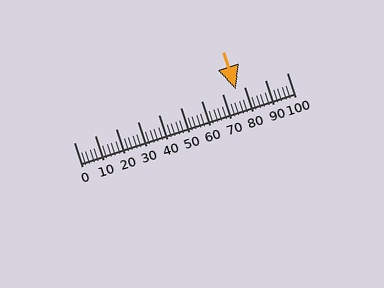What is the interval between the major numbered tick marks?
The major tick marks are spaced 10 units apart.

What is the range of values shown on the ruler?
The ruler shows values from 0 to 100.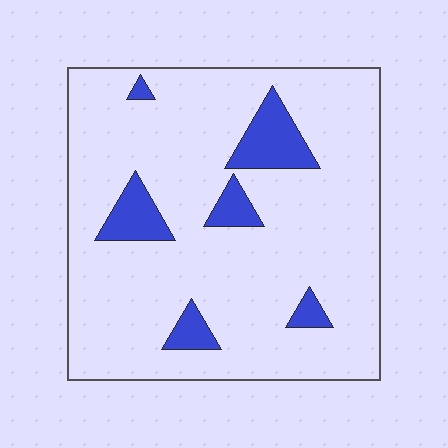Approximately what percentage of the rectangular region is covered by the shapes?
Approximately 10%.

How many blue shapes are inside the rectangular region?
6.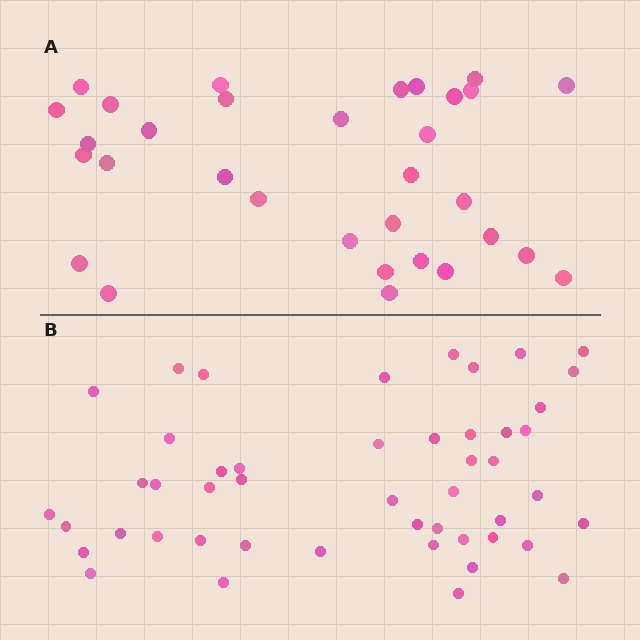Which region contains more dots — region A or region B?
Region B (the bottom region) has more dots.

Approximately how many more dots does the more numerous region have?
Region B has approximately 15 more dots than region A.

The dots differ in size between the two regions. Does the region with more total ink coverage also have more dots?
No. Region A has more total ink coverage because its dots are larger, but region B actually contains more individual dots. Total area can be misleading — the number of items is what matters here.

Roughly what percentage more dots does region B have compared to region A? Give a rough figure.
About 50% more.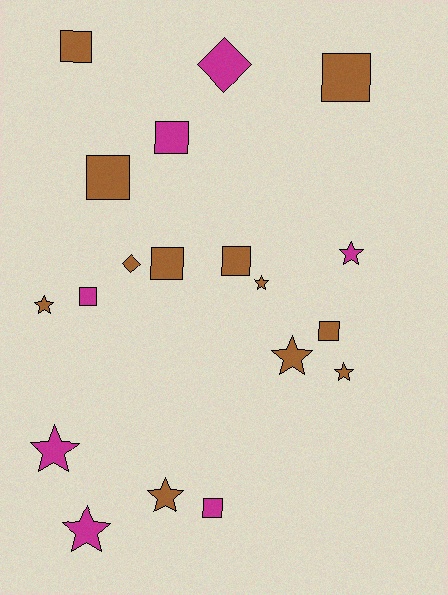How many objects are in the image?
There are 19 objects.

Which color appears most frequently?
Brown, with 12 objects.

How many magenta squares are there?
There are 3 magenta squares.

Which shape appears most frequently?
Square, with 9 objects.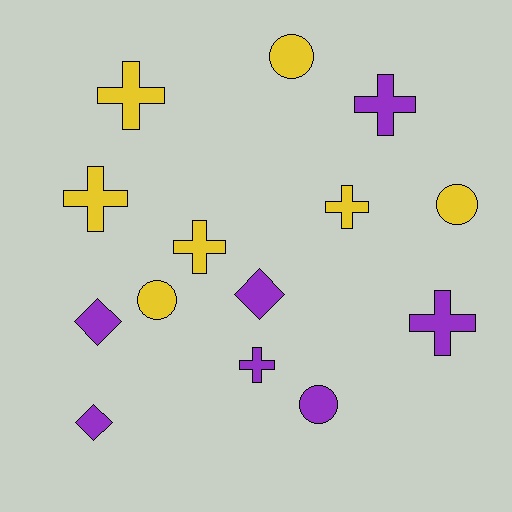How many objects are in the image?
There are 14 objects.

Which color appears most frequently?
Yellow, with 7 objects.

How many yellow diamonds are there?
There are no yellow diamonds.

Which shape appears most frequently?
Cross, with 7 objects.